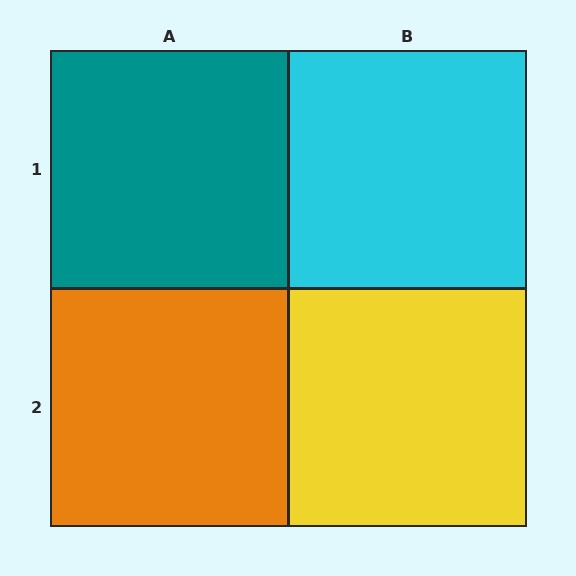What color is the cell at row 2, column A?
Orange.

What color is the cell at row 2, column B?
Yellow.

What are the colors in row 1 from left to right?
Teal, cyan.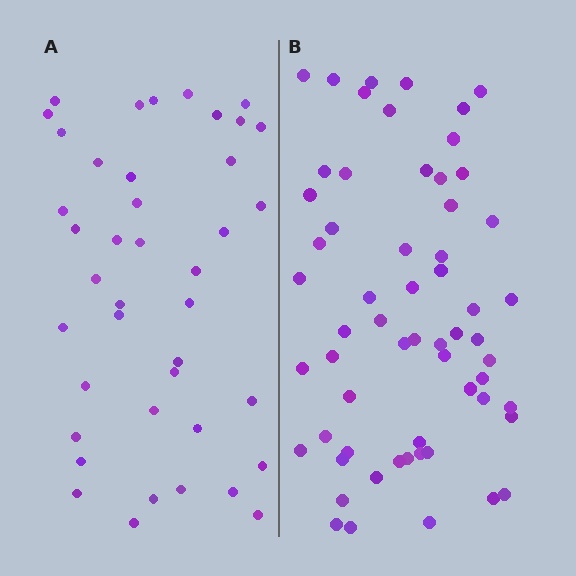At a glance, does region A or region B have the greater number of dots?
Region B (the right region) has more dots.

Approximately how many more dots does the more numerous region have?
Region B has approximately 20 more dots than region A.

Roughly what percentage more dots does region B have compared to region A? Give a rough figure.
About 45% more.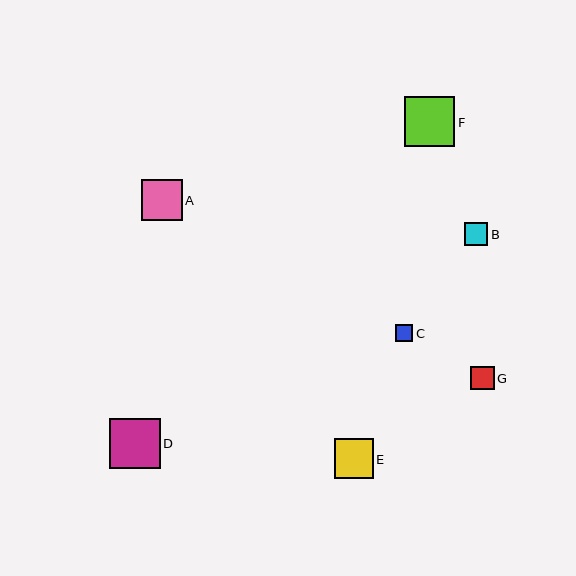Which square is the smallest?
Square C is the smallest with a size of approximately 17 pixels.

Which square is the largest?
Square D is the largest with a size of approximately 50 pixels.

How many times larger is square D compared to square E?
Square D is approximately 1.3 times the size of square E.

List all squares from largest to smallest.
From largest to smallest: D, F, A, E, G, B, C.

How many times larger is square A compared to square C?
Square A is approximately 2.4 times the size of square C.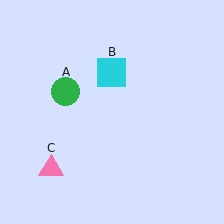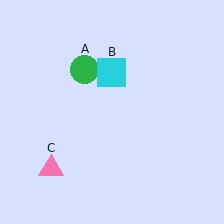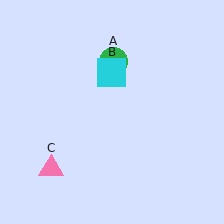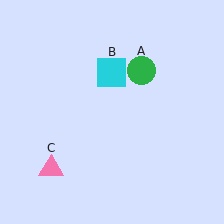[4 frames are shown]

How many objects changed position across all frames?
1 object changed position: green circle (object A).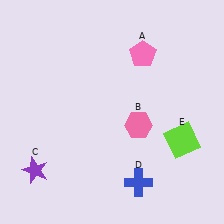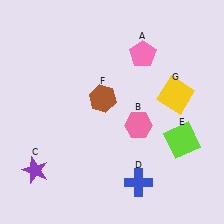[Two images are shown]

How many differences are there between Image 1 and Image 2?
There are 2 differences between the two images.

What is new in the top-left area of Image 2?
A brown hexagon (F) was added in the top-left area of Image 2.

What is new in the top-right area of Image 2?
A yellow square (G) was added in the top-right area of Image 2.